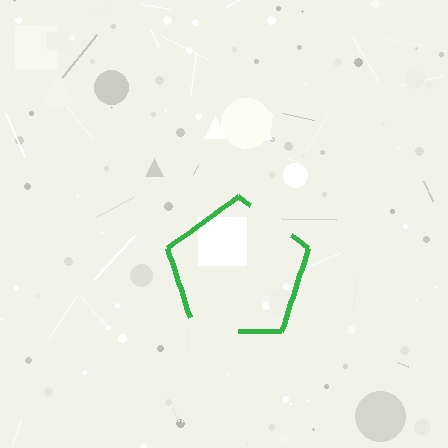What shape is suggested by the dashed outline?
The dashed outline suggests a pentagon.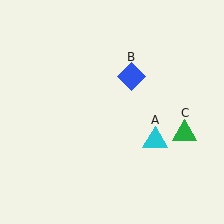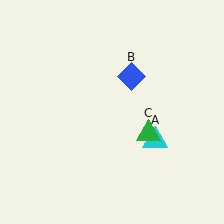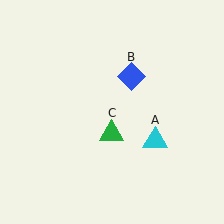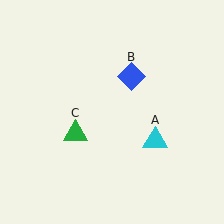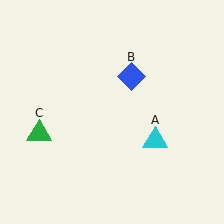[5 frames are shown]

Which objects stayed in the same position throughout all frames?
Cyan triangle (object A) and blue diamond (object B) remained stationary.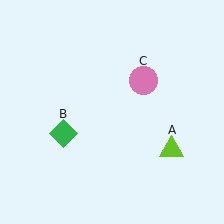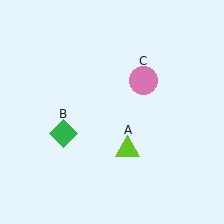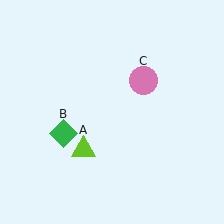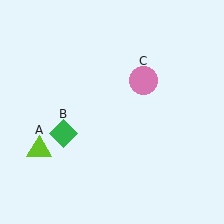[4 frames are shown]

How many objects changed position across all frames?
1 object changed position: lime triangle (object A).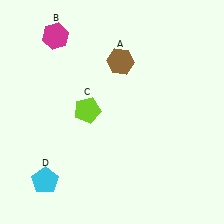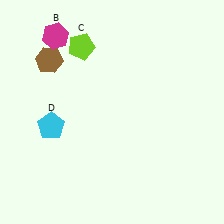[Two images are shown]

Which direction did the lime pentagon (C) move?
The lime pentagon (C) moved up.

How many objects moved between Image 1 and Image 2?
3 objects moved between the two images.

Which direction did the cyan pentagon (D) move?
The cyan pentagon (D) moved up.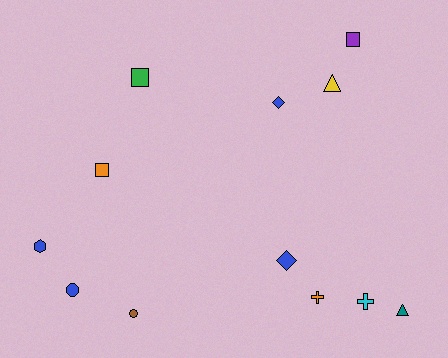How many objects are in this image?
There are 12 objects.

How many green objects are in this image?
There is 1 green object.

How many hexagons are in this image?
There is 1 hexagon.